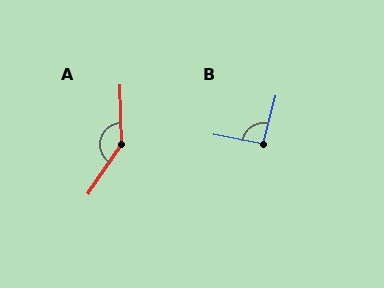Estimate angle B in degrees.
Approximately 94 degrees.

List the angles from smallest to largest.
B (94°), A (144°).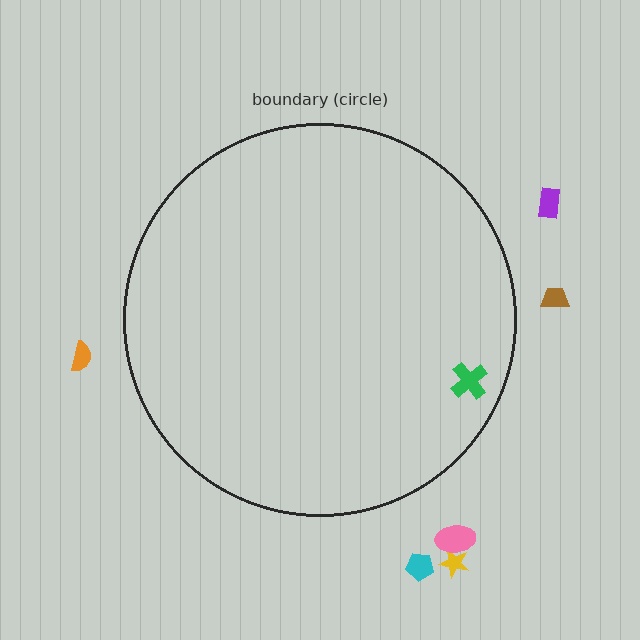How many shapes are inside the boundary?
1 inside, 6 outside.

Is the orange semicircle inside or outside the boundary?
Outside.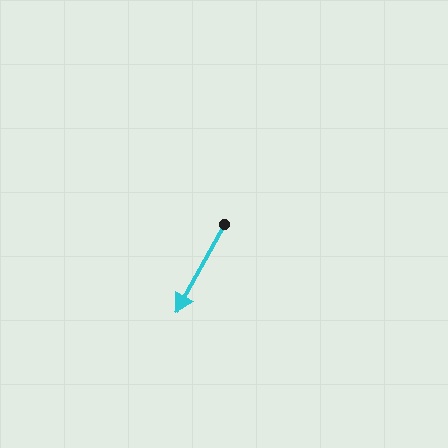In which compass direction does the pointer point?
Southwest.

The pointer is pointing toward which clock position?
Roughly 7 o'clock.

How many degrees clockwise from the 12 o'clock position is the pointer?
Approximately 209 degrees.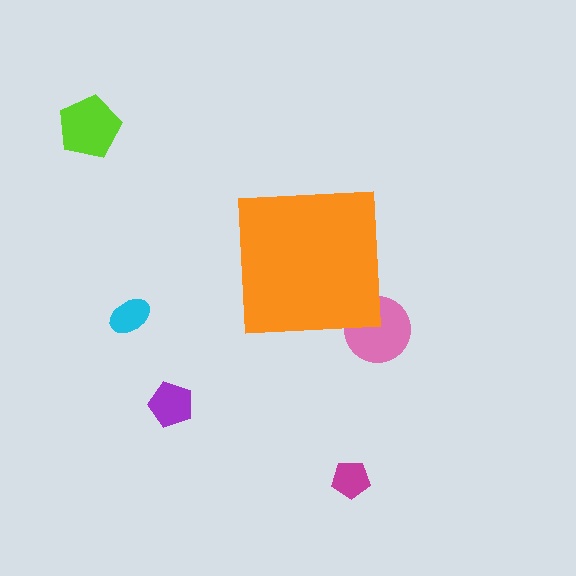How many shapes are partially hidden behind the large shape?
1 shape is partially hidden.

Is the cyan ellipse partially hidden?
No, the cyan ellipse is fully visible.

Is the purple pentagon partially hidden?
No, the purple pentagon is fully visible.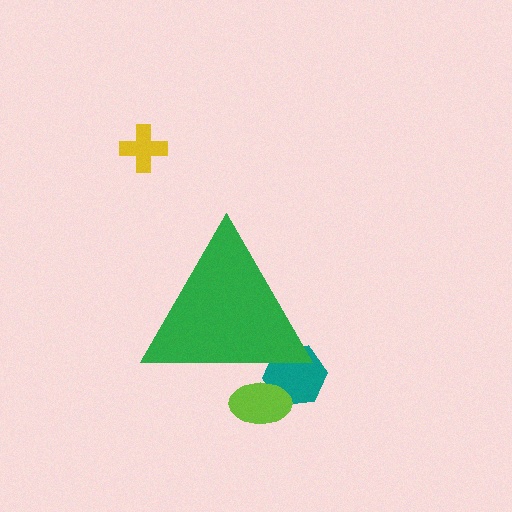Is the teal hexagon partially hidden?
Yes, the teal hexagon is partially hidden behind the green triangle.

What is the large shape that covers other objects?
A green triangle.